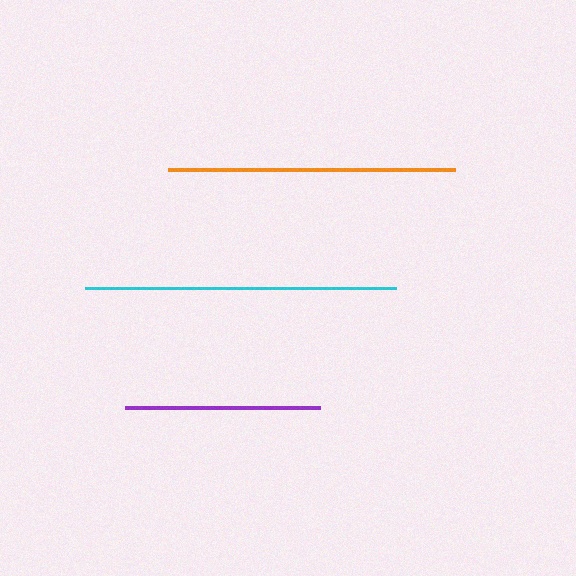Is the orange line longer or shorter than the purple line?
The orange line is longer than the purple line.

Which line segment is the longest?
The cyan line is the longest at approximately 311 pixels.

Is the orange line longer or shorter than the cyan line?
The cyan line is longer than the orange line.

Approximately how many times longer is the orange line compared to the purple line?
The orange line is approximately 1.5 times the length of the purple line.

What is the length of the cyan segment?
The cyan segment is approximately 311 pixels long.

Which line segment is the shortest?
The purple line is the shortest at approximately 195 pixels.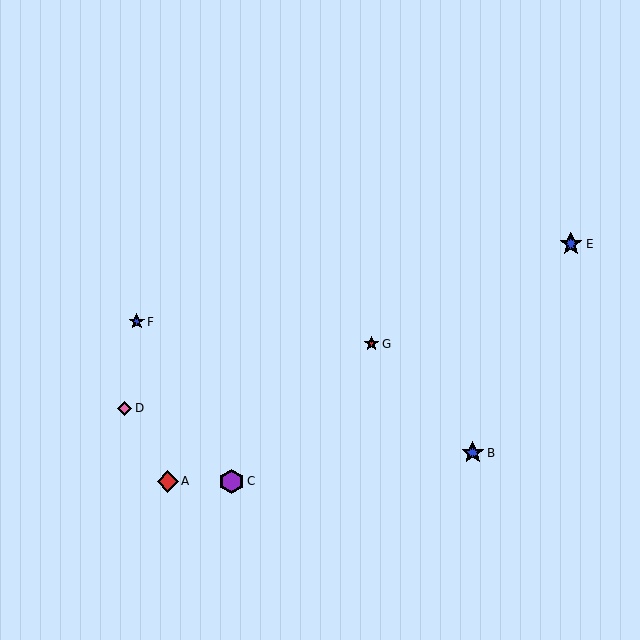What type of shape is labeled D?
Shape D is a pink diamond.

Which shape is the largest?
The purple hexagon (labeled C) is the largest.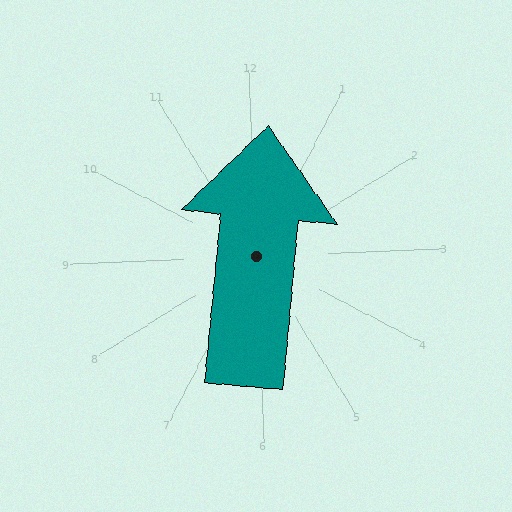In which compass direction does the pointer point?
North.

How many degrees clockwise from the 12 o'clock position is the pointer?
Approximately 8 degrees.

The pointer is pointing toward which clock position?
Roughly 12 o'clock.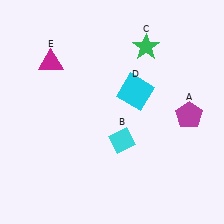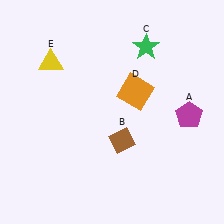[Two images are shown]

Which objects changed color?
B changed from cyan to brown. D changed from cyan to orange. E changed from magenta to yellow.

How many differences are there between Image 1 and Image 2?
There are 3 differences between the two images.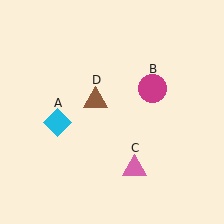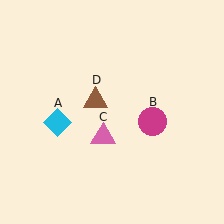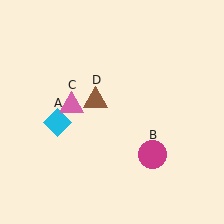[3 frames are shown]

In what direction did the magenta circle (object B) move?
The magenta circle (object B) moved down.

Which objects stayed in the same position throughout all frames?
Cyan diamond (object A) and brown triangle (object D) remained stationary.